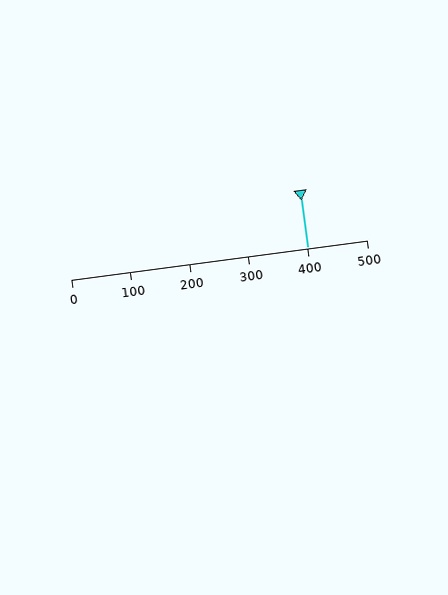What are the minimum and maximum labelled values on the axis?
The axis runs from 0 to 500.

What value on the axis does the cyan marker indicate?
The marker indicates approximately 400.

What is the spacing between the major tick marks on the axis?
The major ticks are spaced 100 apart.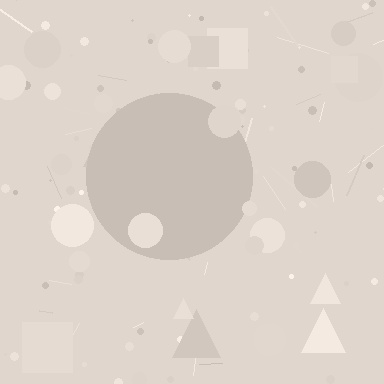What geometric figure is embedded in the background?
A circle is embedded in the background.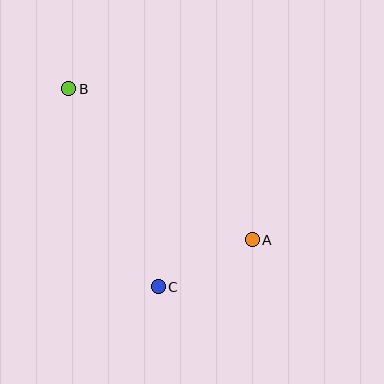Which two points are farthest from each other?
Points A and B are farthest from each other.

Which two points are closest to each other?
Points A and C are closest to each other.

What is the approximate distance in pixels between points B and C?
The distance between B and C is approximately 217 pixels.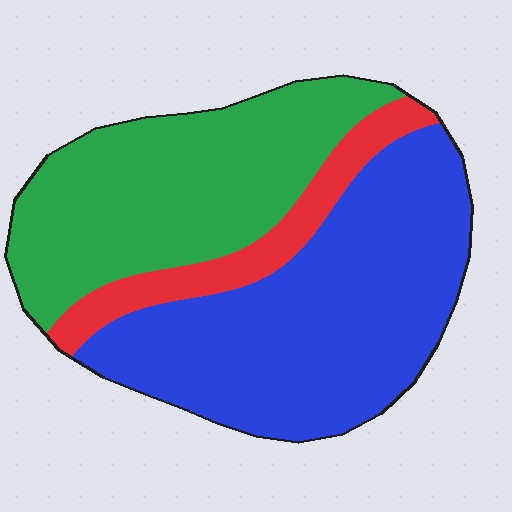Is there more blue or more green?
Blue.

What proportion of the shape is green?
Green takes up about three eighths (3/8) of the shape.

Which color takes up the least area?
Red, at roughly 10%.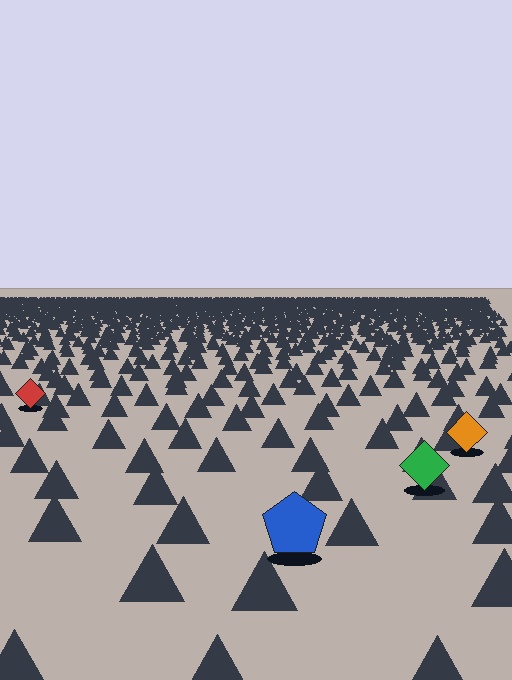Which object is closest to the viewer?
The blue pentagon is closest. The texture marks near it are larger and more spread out.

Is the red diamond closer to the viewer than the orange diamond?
No. The orange diamond is closer — you can tell from the texture gradient: the ground texture is coarser near it.